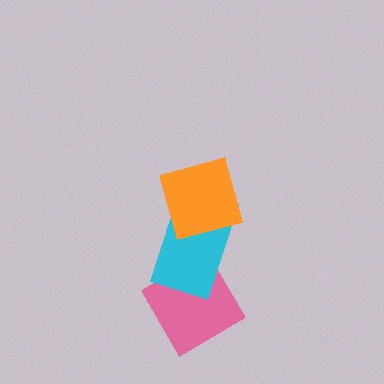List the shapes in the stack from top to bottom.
From top to bottom: the orange diamond, the cyan rectangle, the pink diamond.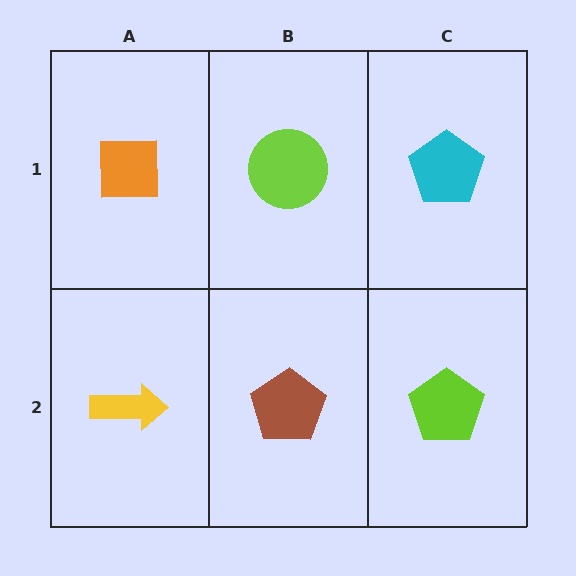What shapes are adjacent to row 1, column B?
A brown pentagon (row 2, column B), an orange square (row 1, column A), a cyan pentagon (row 1, column C).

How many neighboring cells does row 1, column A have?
2.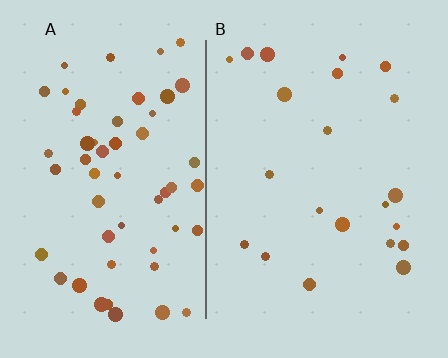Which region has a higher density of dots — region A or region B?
A (the left).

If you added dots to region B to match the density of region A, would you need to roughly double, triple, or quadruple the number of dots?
Approximately triple.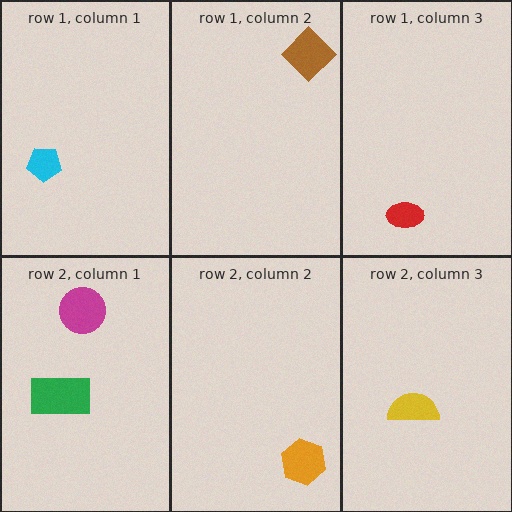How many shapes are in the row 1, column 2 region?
1.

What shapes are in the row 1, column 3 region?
The red ellipse.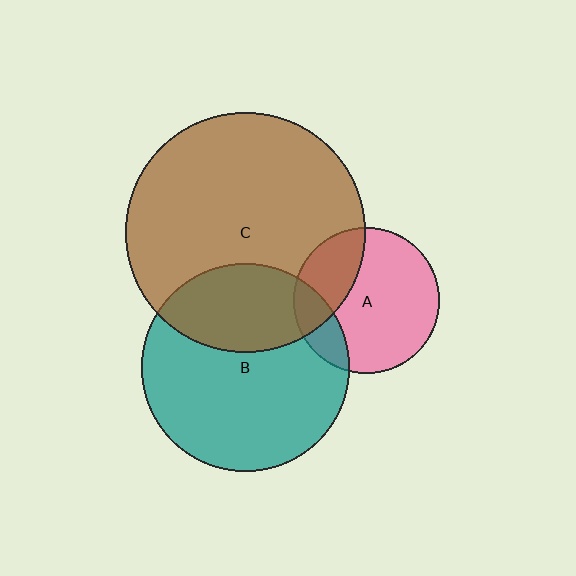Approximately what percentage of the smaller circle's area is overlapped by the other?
Approximately 15%.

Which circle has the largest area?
Circle C (brown).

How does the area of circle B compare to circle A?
Approximately 2.0 times.